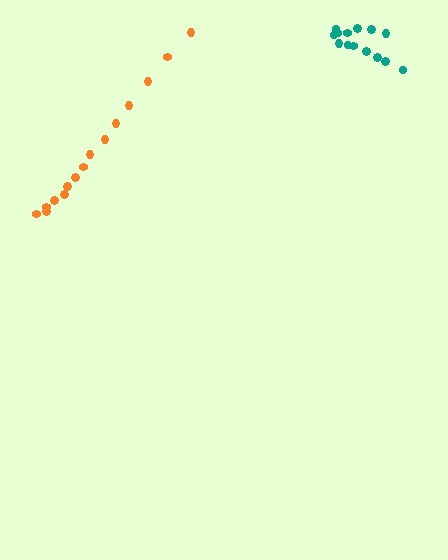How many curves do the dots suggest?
There are 2 distinct paths.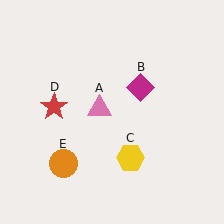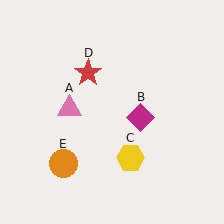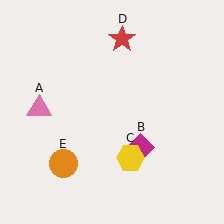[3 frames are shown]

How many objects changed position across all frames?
3 objects changed position: pink triangle (object A), magenta diamond (object B), red star (object D).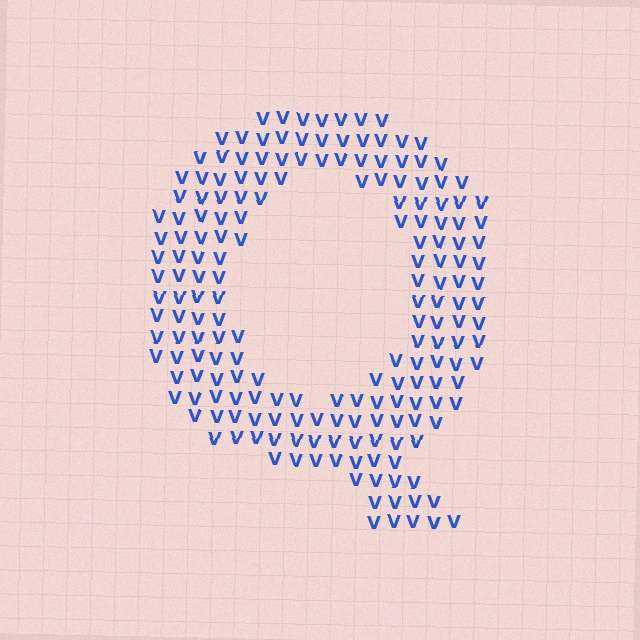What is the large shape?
The large shape is the letter Q.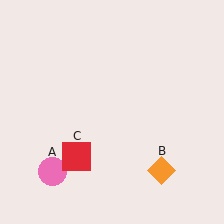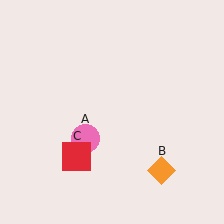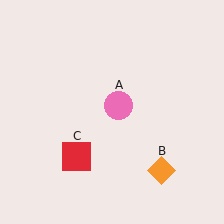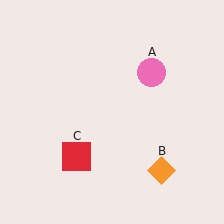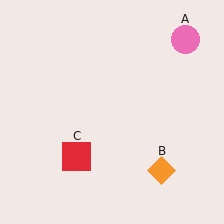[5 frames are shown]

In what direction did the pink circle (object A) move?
The pink circle (object A) moved up and to the right.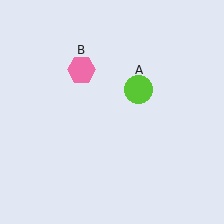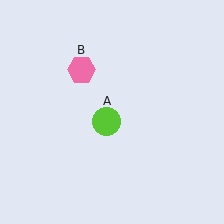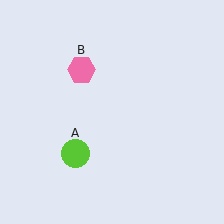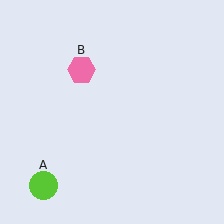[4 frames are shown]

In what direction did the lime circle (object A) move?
The lime circle (object A) moved down and to the left.